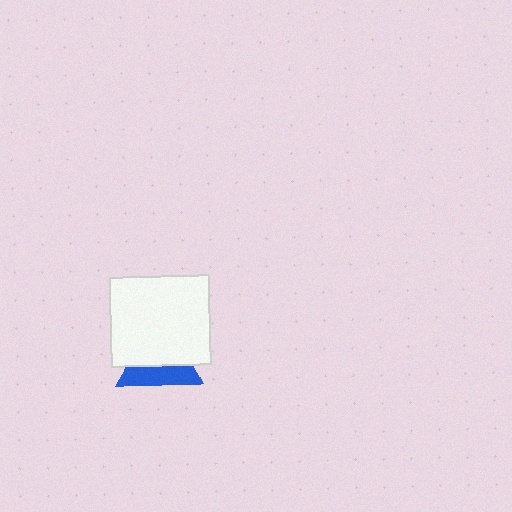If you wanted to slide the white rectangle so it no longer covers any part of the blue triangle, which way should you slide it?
Slide it up — that is the most direct way to separate the two shapes.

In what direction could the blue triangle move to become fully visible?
The blue triangle could move down. That would shift it out from behind the white rectangle entirely.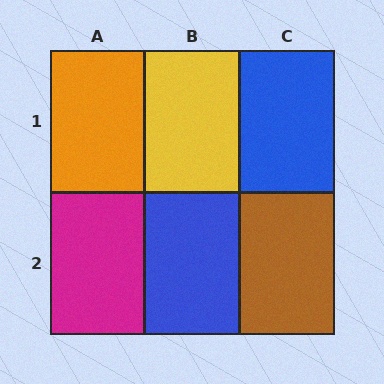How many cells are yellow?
1 cell is yellow.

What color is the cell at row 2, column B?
Blue.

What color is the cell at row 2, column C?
Brown.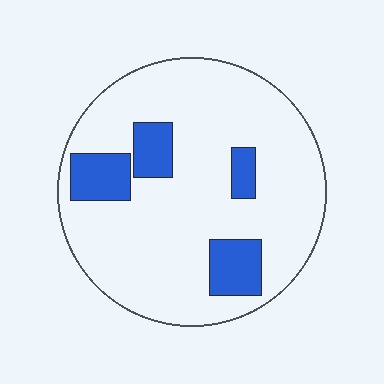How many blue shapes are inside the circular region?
4.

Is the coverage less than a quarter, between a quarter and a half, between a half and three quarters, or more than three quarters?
Less than a quarter.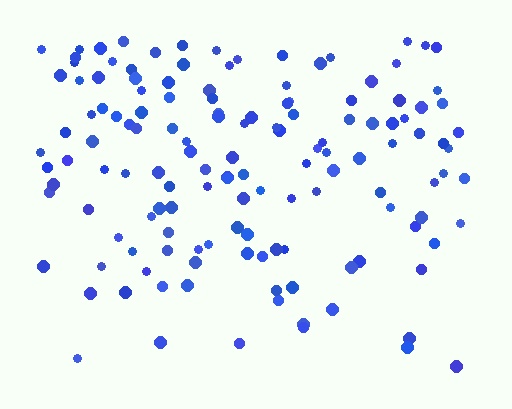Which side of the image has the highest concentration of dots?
The top.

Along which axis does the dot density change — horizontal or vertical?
Vertical.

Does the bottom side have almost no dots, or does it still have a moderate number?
Still a moderate number, just noticeably fewer than the top.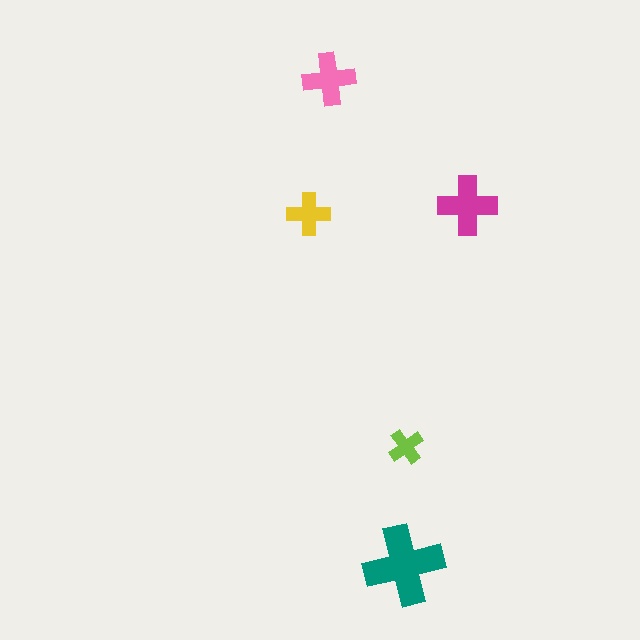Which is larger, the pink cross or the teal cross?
The teal one.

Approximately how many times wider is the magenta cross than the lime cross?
About 1.5 times wider.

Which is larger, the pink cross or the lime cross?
The pink one.